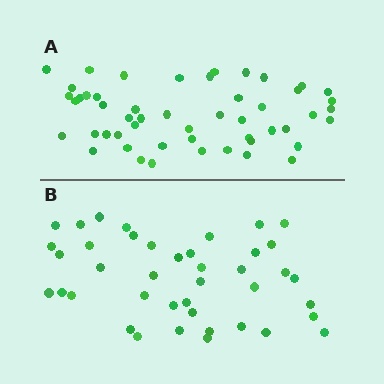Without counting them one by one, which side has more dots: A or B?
Region A (the top region) has more dots.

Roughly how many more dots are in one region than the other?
Region A has roughly 10 or so more dots than region B.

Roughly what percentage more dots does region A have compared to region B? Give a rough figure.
About 25% more.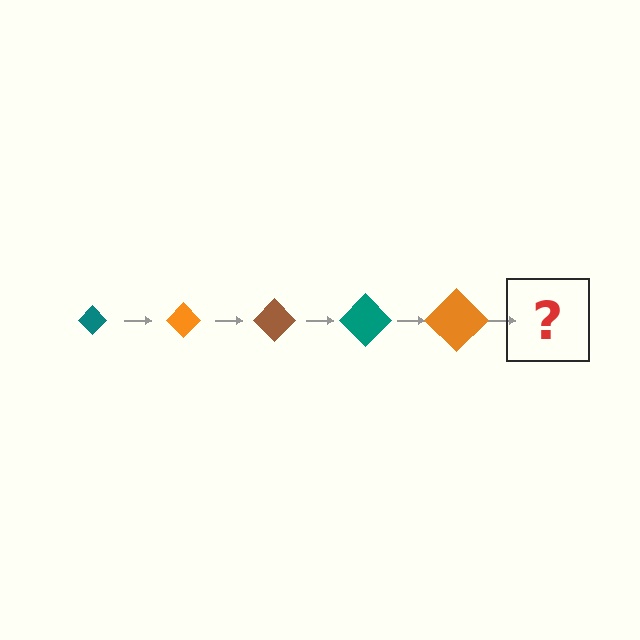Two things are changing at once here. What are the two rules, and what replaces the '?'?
The two rules are that the diamond grows larger each step and the color cycles through teal, orange, and brown. The '?' should be a brown diamond, larger than the previous one.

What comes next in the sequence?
The next element should be a brown diamond, larger than the previous one.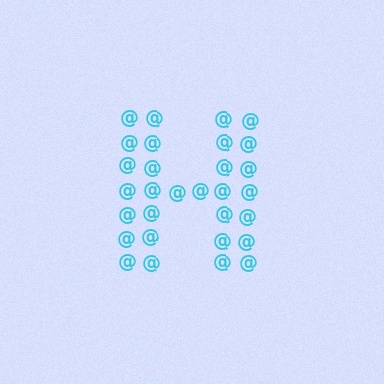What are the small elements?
The small elements are at signs.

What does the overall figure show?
The overall figure shows the letter H.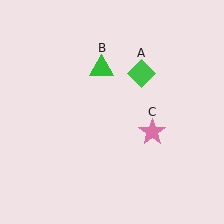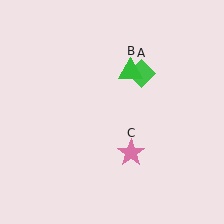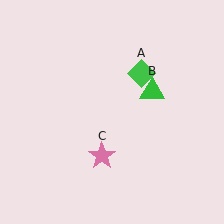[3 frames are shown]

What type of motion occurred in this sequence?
The green triangle (object B), pink star (object C) rotated clockwise around the center of the scene.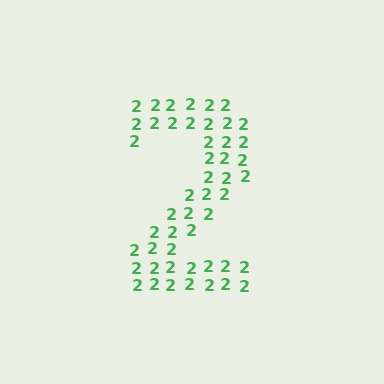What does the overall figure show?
The overall figure shows the digit 2.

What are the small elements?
The small elements are digit 2's.